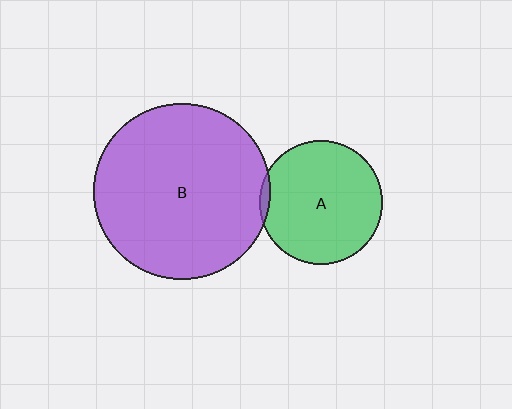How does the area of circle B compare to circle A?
Approximately 2.0 times.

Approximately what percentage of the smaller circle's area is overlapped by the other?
Approximately 5%.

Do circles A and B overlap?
Yes.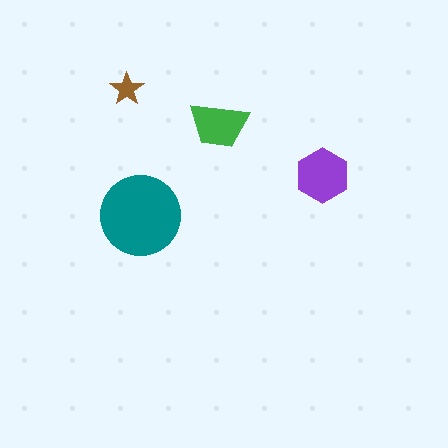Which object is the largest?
The teal circle.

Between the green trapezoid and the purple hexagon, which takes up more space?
The purple hexagon.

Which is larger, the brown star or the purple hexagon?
The purple hexagon.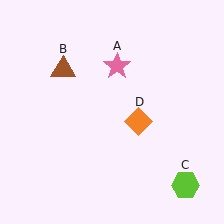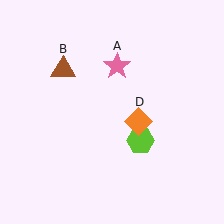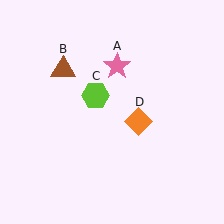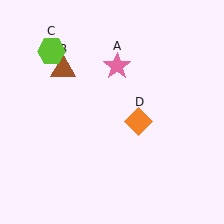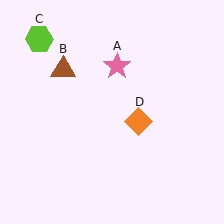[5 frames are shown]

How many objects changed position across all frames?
1 object changed position: lime hexagon (object C).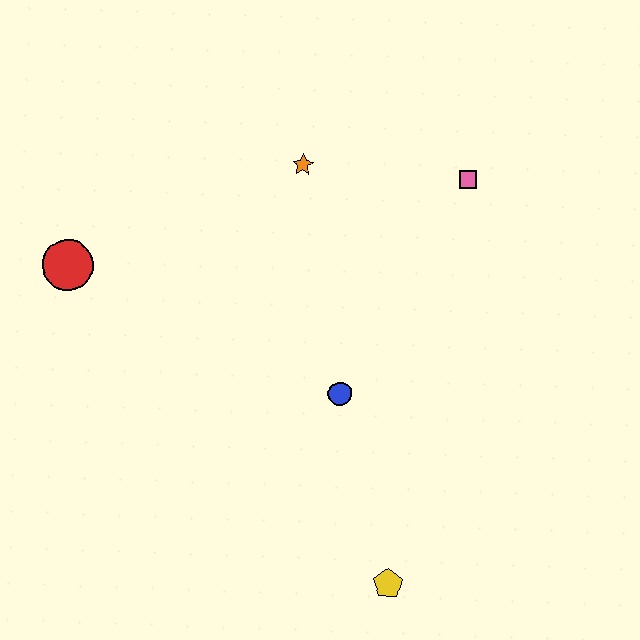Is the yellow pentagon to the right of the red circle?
Yes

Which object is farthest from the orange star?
The yellow pentagon is farthest from the orange star.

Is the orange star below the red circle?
No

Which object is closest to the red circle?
The orange star is closest to the red circle.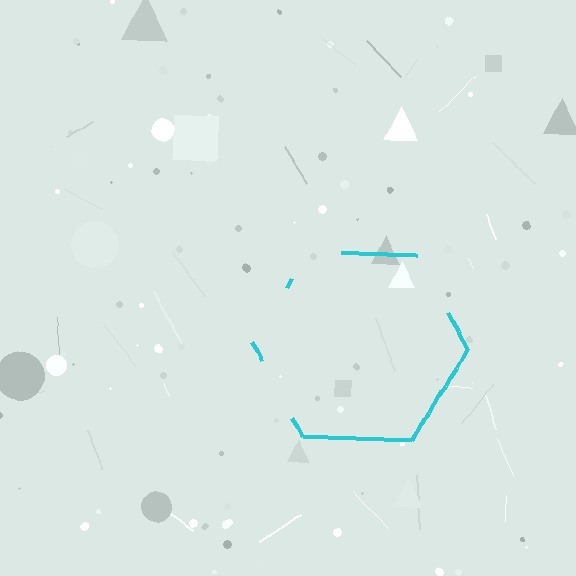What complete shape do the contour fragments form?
The contour fragments form a hexagon.